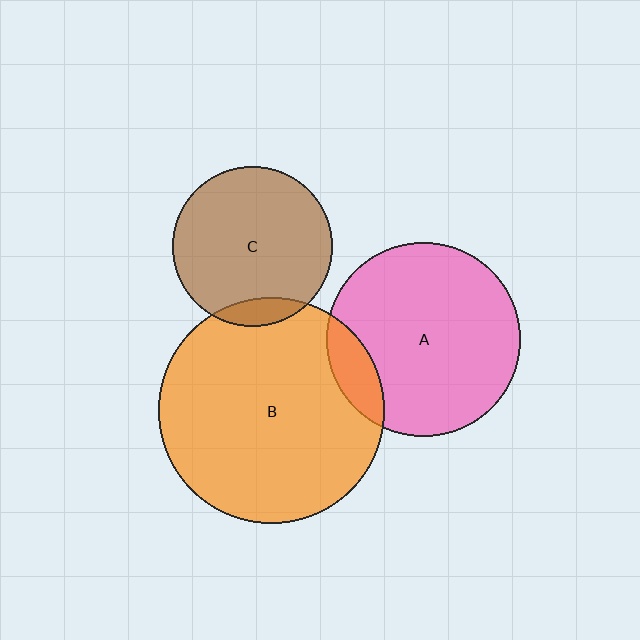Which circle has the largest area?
Circle B (orange).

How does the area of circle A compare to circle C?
Approximately 1.5 times.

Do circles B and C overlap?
Yes.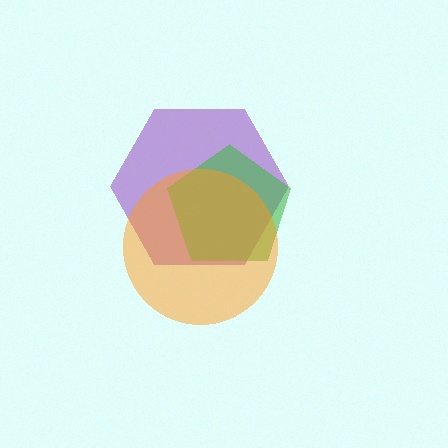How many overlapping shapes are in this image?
There are 3 overlapping shapes in the image.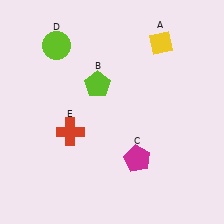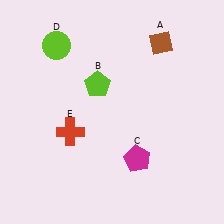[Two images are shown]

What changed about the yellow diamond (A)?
In Image 1, A is yellow. In Image 2, it changed to brown.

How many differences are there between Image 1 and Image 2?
There is 1 difference between the two images.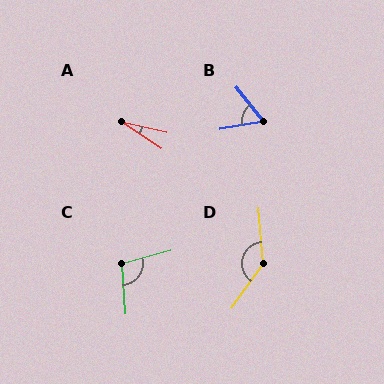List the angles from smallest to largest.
A (21°), B (62°), C (101°), D (140°).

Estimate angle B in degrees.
Approximately 62 degrees.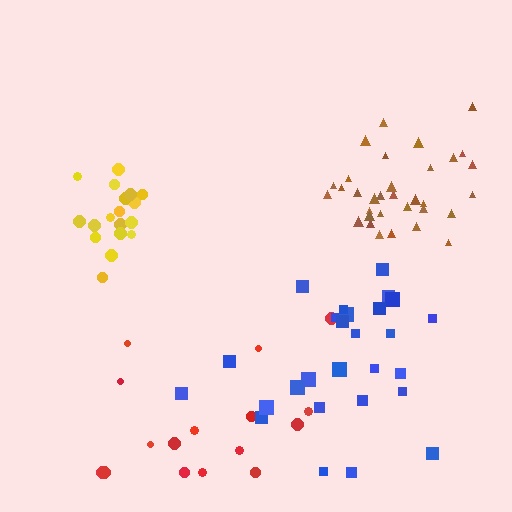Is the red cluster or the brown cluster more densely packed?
Brown.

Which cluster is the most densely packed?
Yellow.